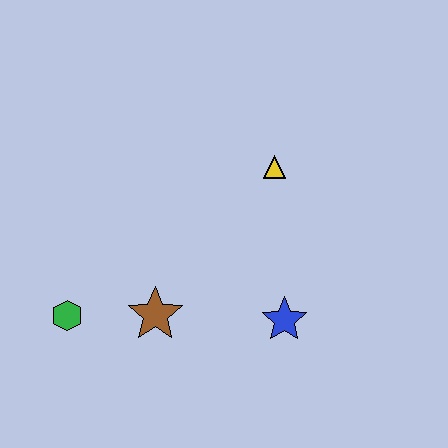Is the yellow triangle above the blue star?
Yes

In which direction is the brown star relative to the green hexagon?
The brown star is to the right of the green hexagon.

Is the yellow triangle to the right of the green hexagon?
Yes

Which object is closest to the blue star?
The brown star is closest to the blue star.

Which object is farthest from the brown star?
The yellow triangle is farthest from the brown star.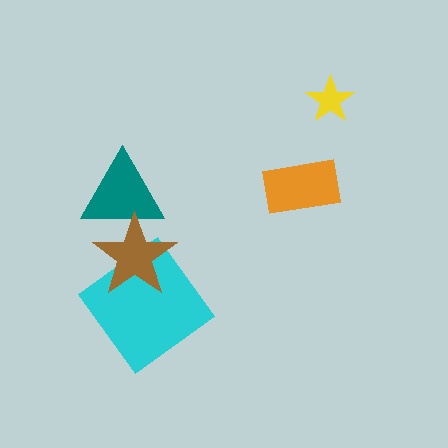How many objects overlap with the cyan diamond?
1 object overlaps with the cyan diamond.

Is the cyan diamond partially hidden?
Yes, it is partially covered by another shape.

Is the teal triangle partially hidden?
Yes, it is partially covered by another shape.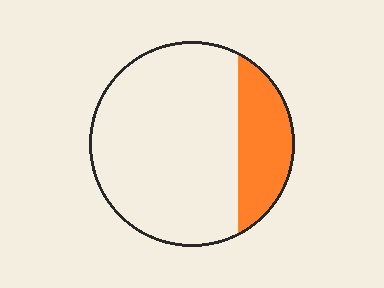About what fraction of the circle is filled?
About one quarter (1/4).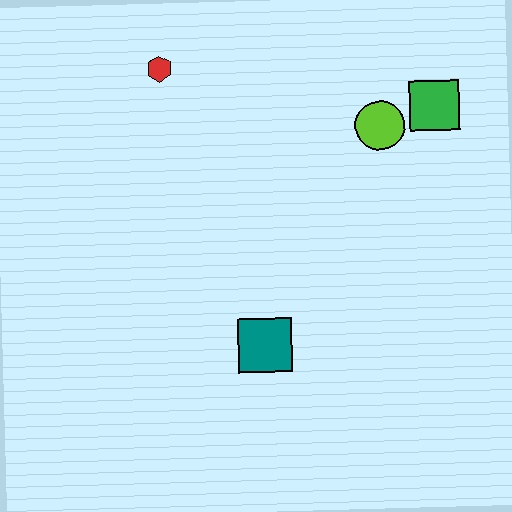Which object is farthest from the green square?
The teal square is farthest from the green square.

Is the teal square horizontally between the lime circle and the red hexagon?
Yes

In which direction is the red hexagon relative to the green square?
The red hexagon is to the left of the green square.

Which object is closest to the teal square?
The lime circle is closest to the teal square.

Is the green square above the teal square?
Yes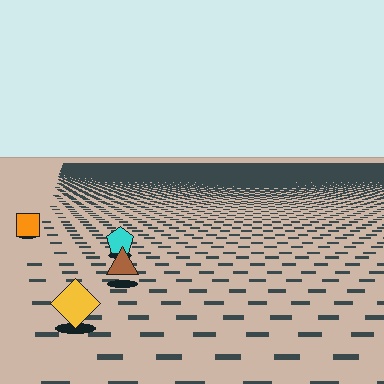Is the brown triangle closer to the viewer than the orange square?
Yes. The brown triangle is closer — you can tell from the texture gradient: the ground texture is coarser near it.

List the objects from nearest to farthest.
From nearest to farthest: the yellow diamond, the brown triangle, the cyan pentagon, the orange square.